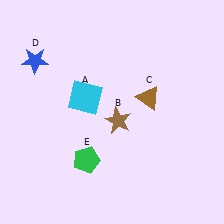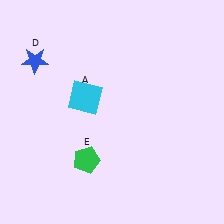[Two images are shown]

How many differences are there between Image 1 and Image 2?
There are 2 differences between the two images.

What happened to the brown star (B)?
The brown star (B) was removed in Image 2. It was in the bottom-right area of Image 1.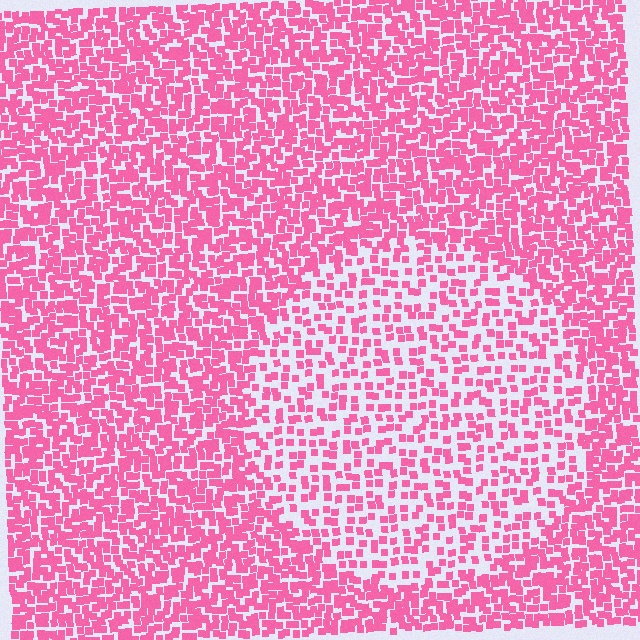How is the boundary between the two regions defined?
The boundary is defined by a change in element density (approximately 1.9x ratio). All elements are the same color, size, and shape.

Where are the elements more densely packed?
The elements are more densely packed outside the circle boundary.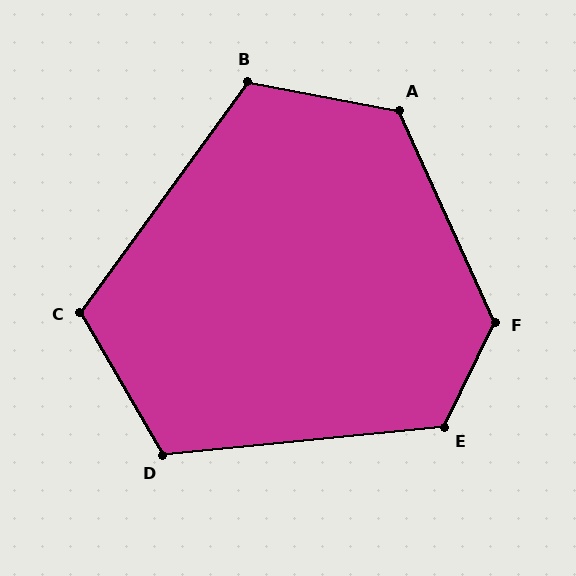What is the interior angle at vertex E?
Approximately 121 degrees (obtuse).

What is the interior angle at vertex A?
Approximately 125 degrees (obtuse).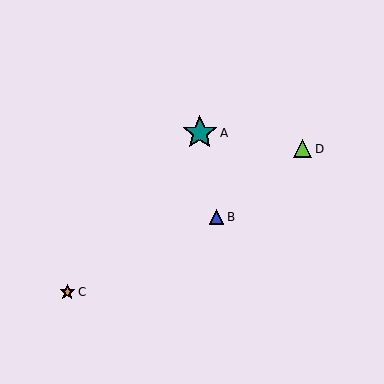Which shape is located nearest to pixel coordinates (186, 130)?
The teal star (labeled A) at (200, 133) is nearest to that location.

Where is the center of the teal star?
The center of the teal star is at (200, 133).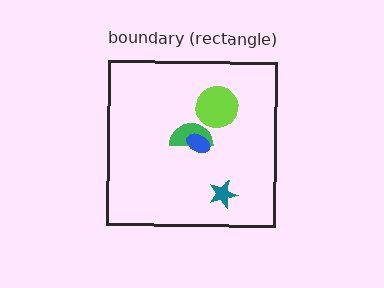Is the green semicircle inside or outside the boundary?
Inside.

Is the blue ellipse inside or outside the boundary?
Inside.